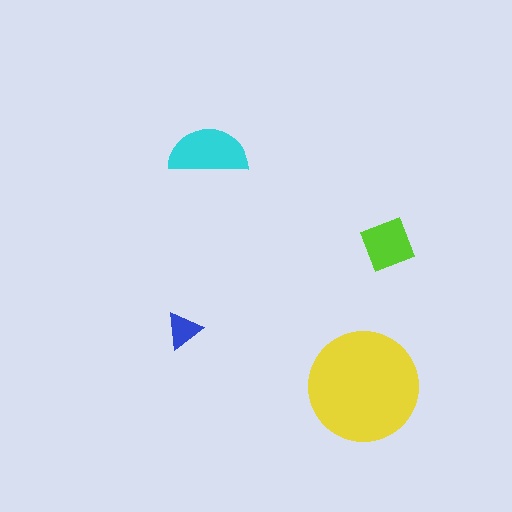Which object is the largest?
The yellow circle.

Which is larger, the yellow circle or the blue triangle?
The yellow circle.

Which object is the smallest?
The blue triangle.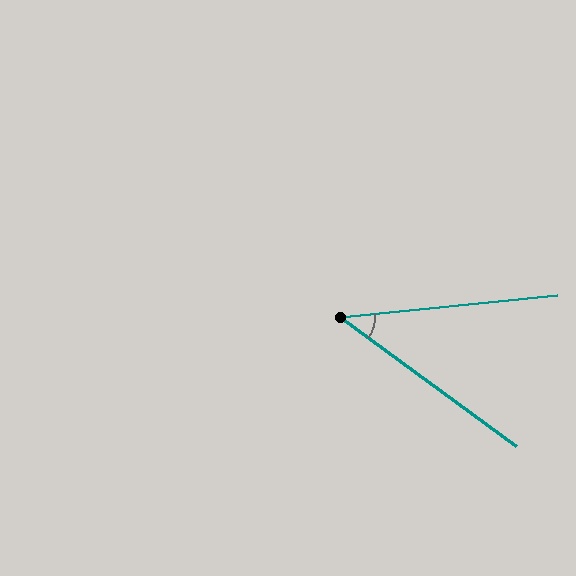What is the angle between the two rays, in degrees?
Approximately 42 degrees.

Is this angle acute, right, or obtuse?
It is acute.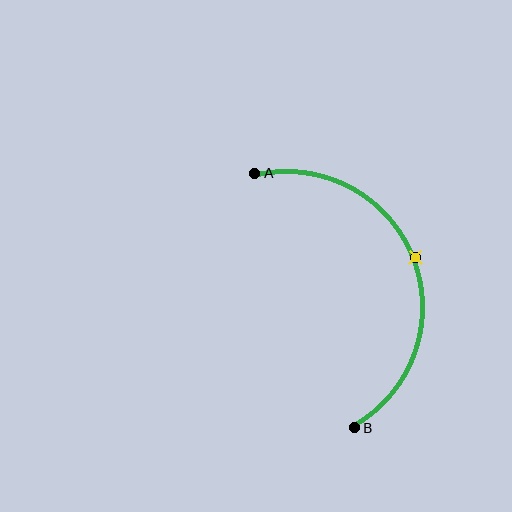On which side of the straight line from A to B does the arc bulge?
The arc bulges to the right of the straight line connecting A and B.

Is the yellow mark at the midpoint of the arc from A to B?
Yes. The yellow mark lies on the arc at equal arc-length from both A and B — it is the arc midpoint.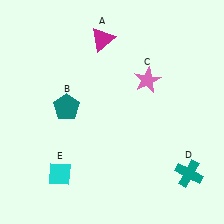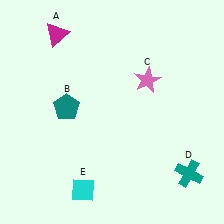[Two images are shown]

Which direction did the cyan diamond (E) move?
The cyan diamond (E) moved right.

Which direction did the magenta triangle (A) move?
The magenta triangle (A) moved left.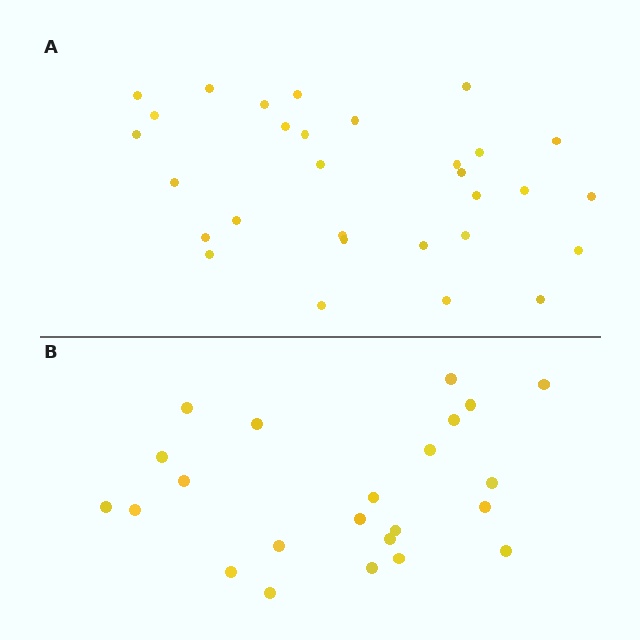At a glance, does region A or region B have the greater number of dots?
Region A (the top region) has more dots.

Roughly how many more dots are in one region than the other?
Region A has roughly 8 or so more dots than region B.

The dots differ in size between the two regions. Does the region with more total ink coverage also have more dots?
No. Region B has more total ink coverage because its dots are larger, but region A actually contains more individual dots. Total area can be misleading — the number of items is what matters here.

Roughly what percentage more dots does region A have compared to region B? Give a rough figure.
About 30% more.